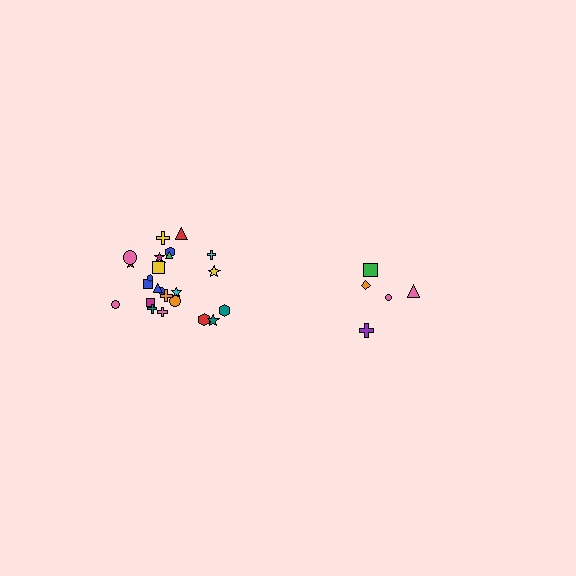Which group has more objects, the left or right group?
The left group.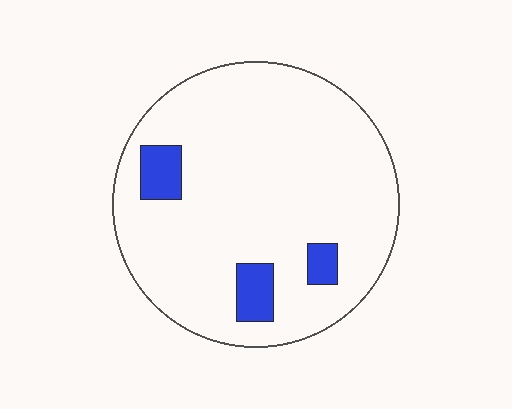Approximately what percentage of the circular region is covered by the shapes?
Approximately 10%.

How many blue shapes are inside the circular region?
3.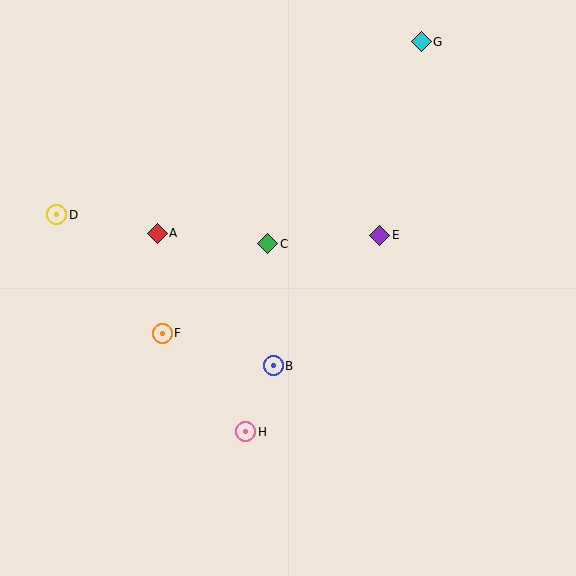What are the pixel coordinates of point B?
Point B is at (273, 366).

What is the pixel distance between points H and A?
The distance between H and A is 217 pixels.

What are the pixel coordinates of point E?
Point E is at (380, 235).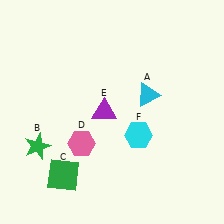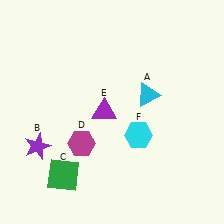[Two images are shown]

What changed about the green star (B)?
In Image 1, B is green. In Image 2, it changed to purple.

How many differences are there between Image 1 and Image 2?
There are 2 differences between the two images.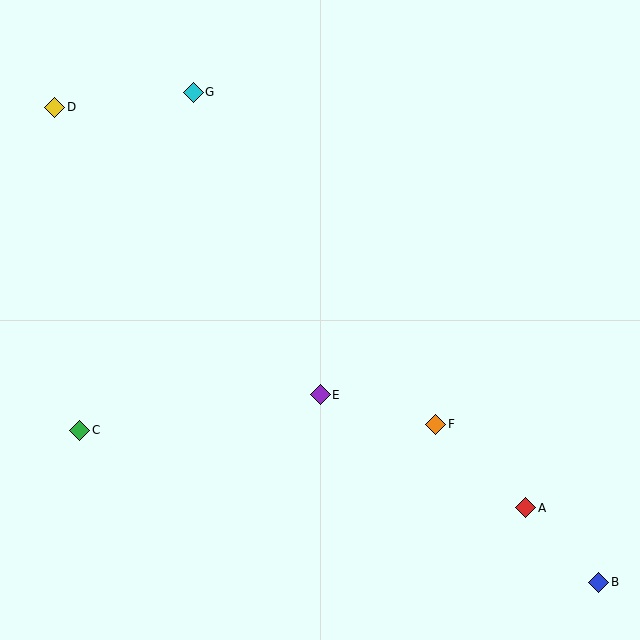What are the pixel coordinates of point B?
Point B is at (599, 582).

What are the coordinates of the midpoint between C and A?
The midpoint between C and A is at (303, 469).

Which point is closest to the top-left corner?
Point D is closest to the top-left corner.